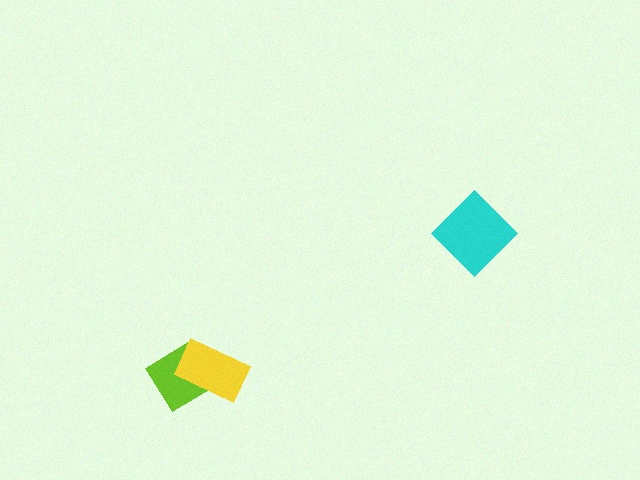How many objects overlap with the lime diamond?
1 object overlaps with the lime diamond.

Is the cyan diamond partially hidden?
No, no other shape covers it.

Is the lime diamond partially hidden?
Yes, it is partially covered by another shape.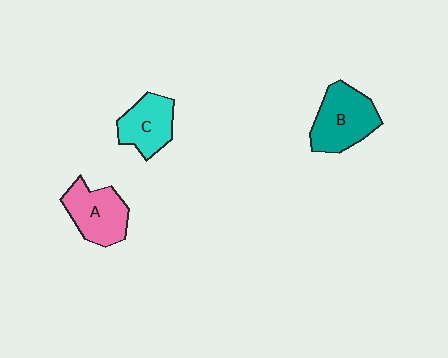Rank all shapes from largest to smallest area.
From largest to smallest: B (teal), A (pink), C (cyan).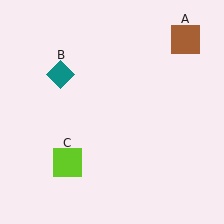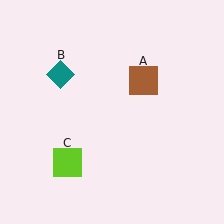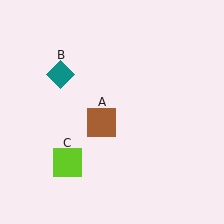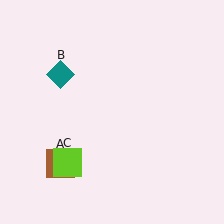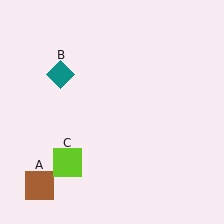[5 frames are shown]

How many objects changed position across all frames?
1 object changed position: brown square (object A).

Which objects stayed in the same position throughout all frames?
Teal diamond (object B) and lime square (object C) remained stationary.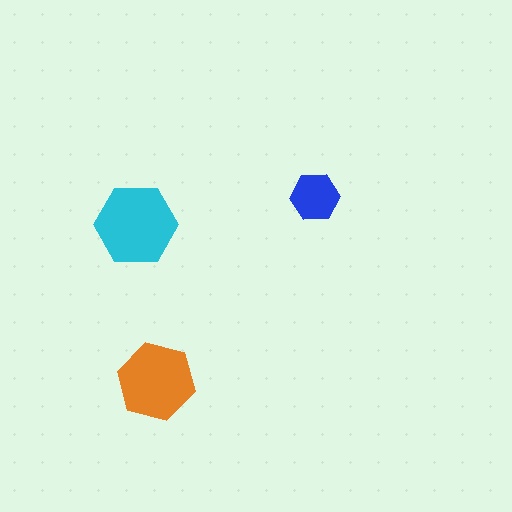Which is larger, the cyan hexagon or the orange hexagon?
The cyan one.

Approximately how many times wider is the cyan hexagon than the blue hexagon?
About 1.5 times wider.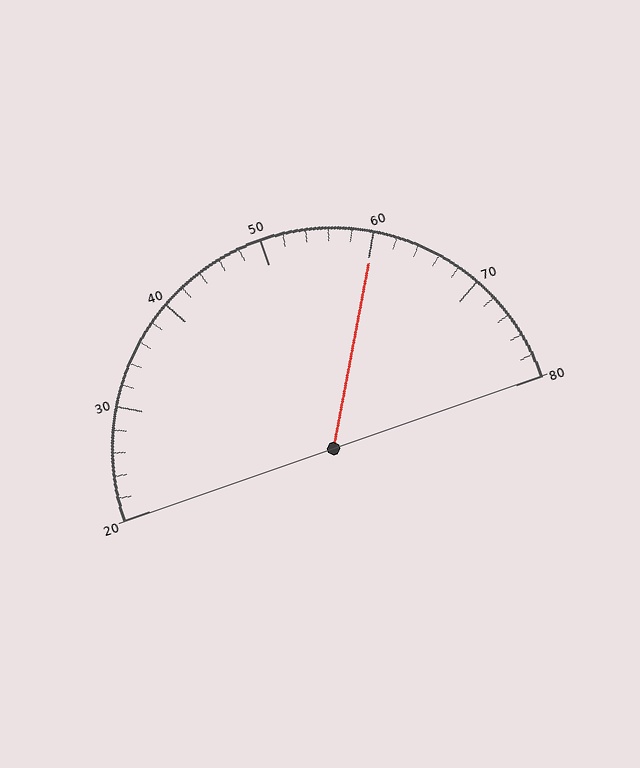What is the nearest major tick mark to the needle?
The nearest major tick mark is 60.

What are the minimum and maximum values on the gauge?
The gauge ranges from 20 to 80.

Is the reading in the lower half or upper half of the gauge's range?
The reading is in the upper half of the range (20 to 80).